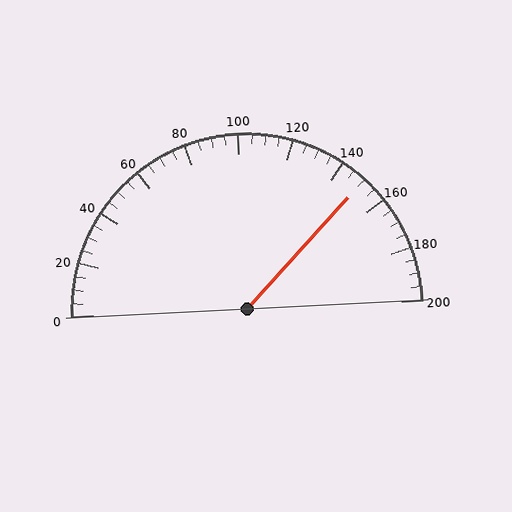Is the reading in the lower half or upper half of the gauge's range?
The reading is in the upper half of the range (0 to 200).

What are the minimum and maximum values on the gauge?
The gauge ranges from 0 to 200.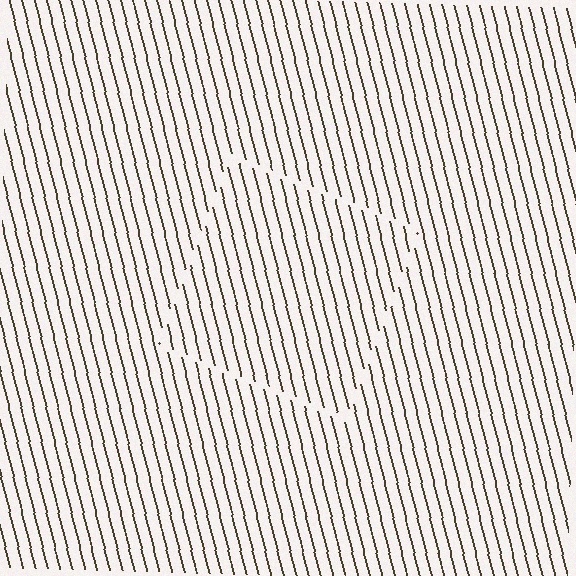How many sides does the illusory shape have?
4 sides — the line-ends trace a square.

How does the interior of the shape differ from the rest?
The interior of the shape contains the same grating, shifted by half a period — the contour is defined by the phase discontinuity where line-ends from the inner and outer gratings abut.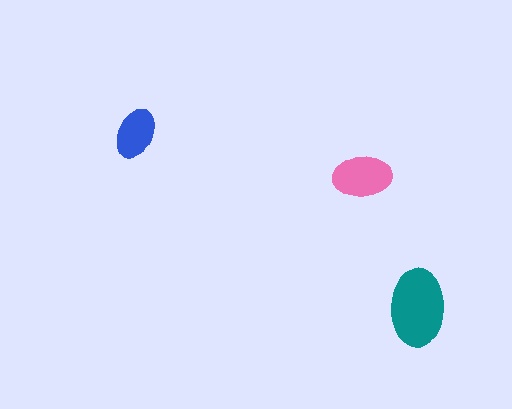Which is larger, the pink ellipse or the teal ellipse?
The teal one.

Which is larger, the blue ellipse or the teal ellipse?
The teal one.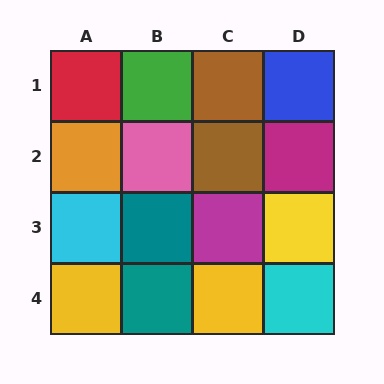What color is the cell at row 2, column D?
Magenta.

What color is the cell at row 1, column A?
Red.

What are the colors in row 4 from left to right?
Yellow, teal, yellow, cyan.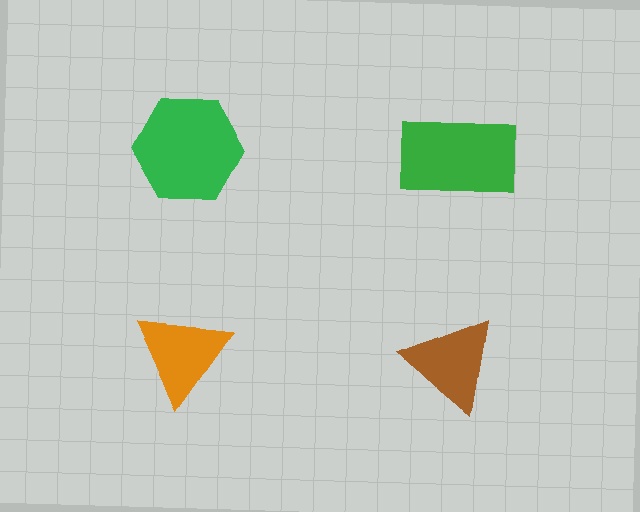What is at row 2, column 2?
A brown triangle.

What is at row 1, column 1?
A green hexagon.